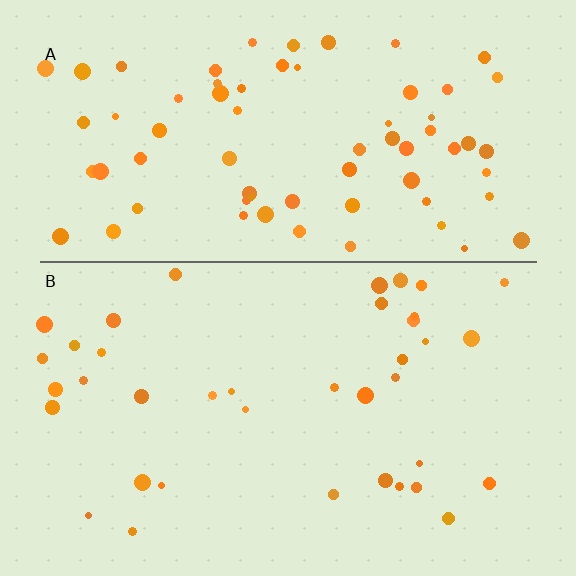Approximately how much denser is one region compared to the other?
Approximately 1.9× — region A over region B.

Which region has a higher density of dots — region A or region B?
A (the top).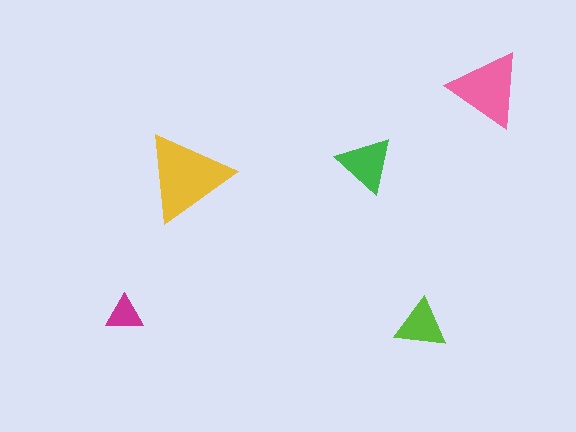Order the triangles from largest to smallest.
the yellow one, the pink one, the green one, the lime one, the magenta one.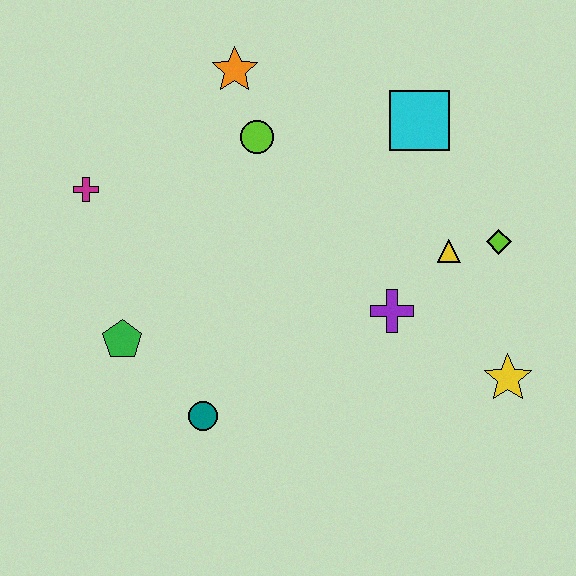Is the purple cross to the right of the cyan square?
No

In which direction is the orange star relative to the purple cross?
The orange star is above the purple cross.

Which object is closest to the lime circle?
The orange star is closest to the lime circle.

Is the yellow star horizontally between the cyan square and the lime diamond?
No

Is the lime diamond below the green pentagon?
No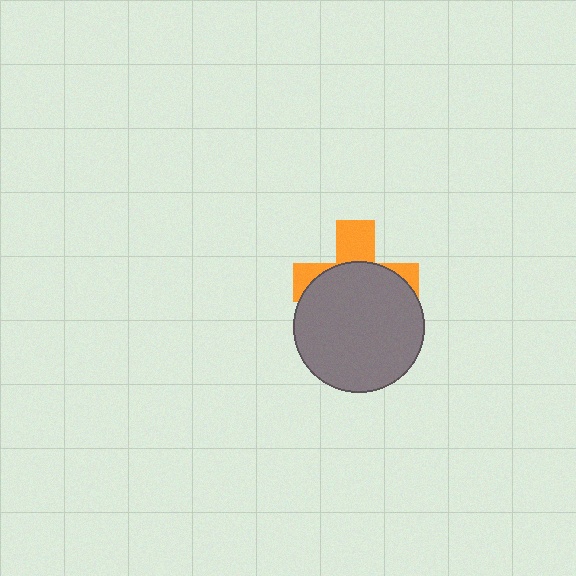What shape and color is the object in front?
The object in front is a gray circle.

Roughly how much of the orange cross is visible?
A small part of it is visible (roughly 36%).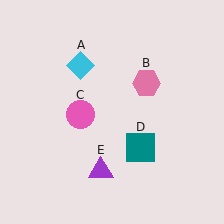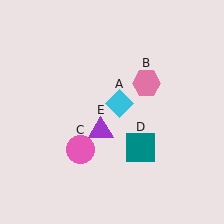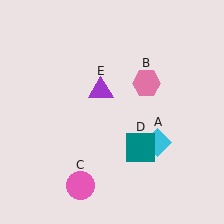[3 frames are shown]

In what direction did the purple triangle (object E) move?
The purple triangle (object E) moved up.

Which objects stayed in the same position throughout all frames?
Pink hexagon (object B) and teal square (object D) remained stationary.